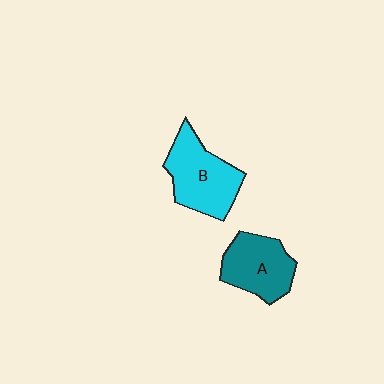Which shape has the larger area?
Shape B (cyan).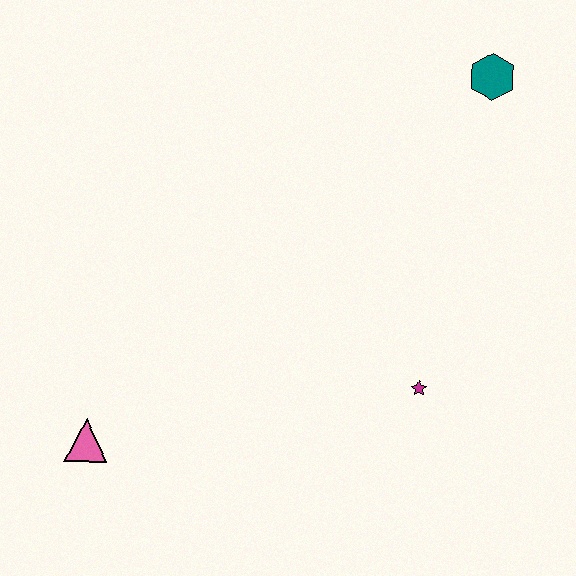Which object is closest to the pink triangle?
The magenta star is closest to the pink triangle.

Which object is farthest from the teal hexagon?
The pink triangle is farthest from the teal hexagon.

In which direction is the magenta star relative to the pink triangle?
The magenta star is to the right of the pink triangle.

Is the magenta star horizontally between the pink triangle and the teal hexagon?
Yes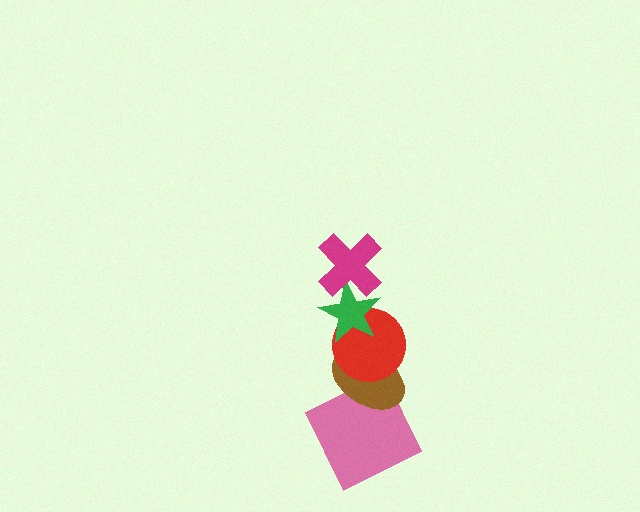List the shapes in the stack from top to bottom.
From top to bottom: the magenta cross, the green star, the red circle, the brown ellipse, the pink square.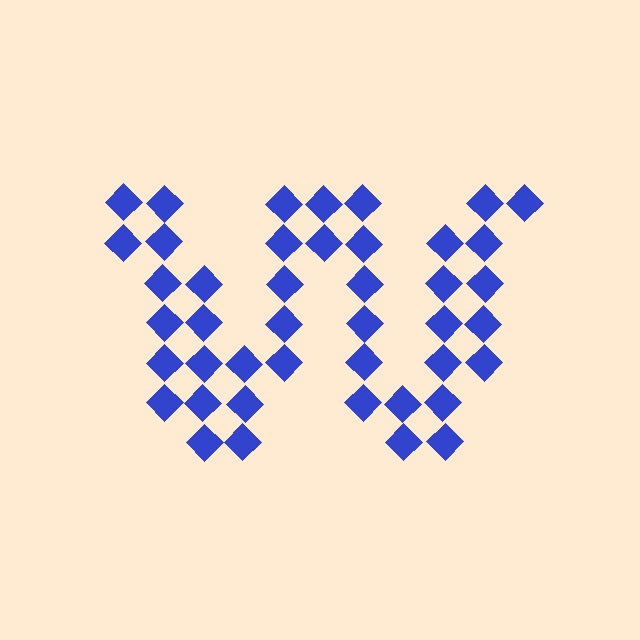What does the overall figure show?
The overall figure shows the letter W.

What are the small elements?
The small elements are diamonds.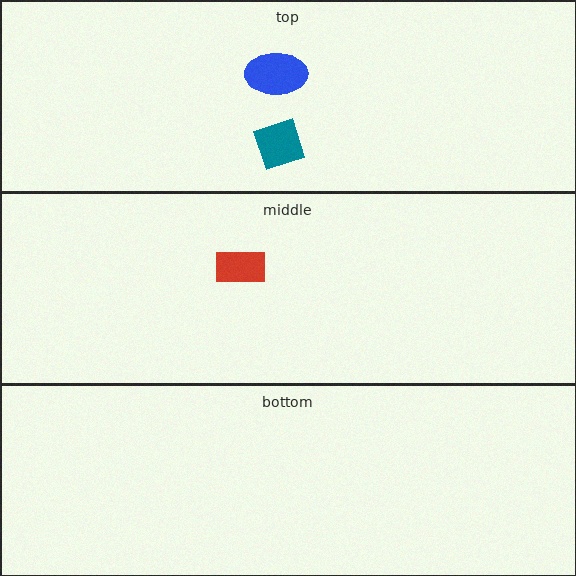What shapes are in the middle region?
The red rectangle.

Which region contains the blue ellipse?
The top region.